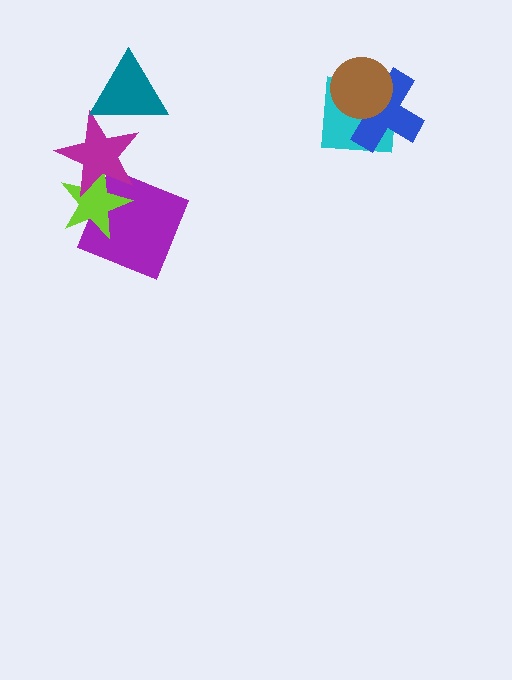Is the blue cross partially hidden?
Yes, it is partially covered by another shape.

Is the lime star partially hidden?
Yes, it is partially covered by another shape.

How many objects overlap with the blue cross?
2 objects overlap with the blue cross.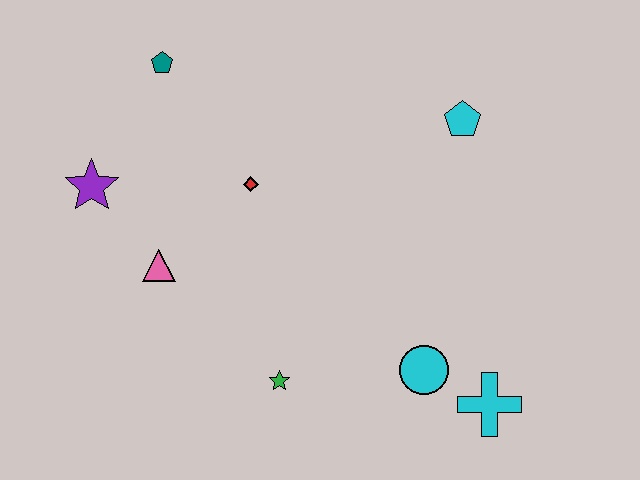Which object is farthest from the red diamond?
The cyan cross is farthest from the red diamond.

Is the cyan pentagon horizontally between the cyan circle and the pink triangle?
No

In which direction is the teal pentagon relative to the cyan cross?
The teal pentagon is above the cyan cross.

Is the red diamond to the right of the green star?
No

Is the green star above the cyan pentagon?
No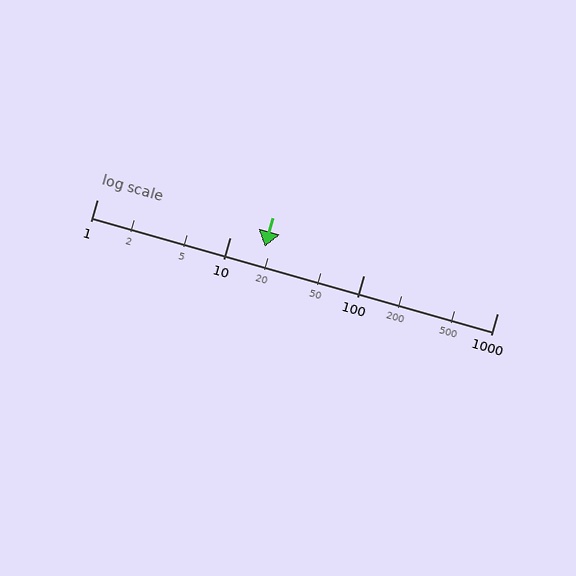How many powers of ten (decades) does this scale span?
The scale spans 3 decades, from 1 to 1000.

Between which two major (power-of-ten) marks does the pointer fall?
The pointer is between 10 and 100.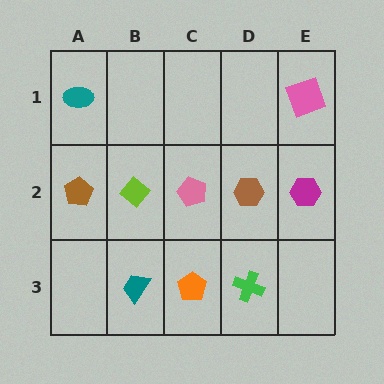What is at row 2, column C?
A pink pentagon.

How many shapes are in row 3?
3 shapes.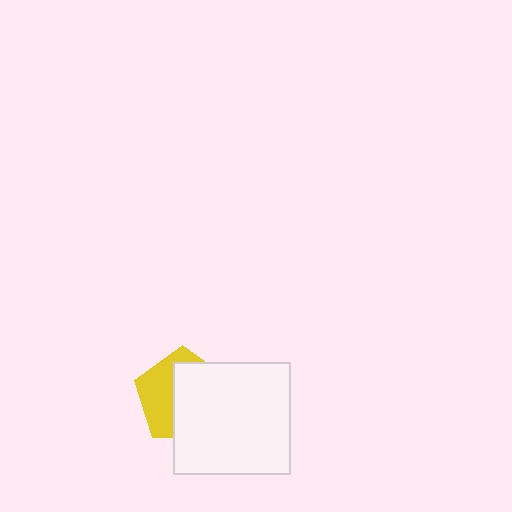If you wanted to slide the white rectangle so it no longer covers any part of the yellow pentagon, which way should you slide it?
Slide it right — that is the most direct way to separate the two shapes.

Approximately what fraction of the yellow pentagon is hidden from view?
Roughly 58% of the yellow pentagon is hidden behind the white rectangle.